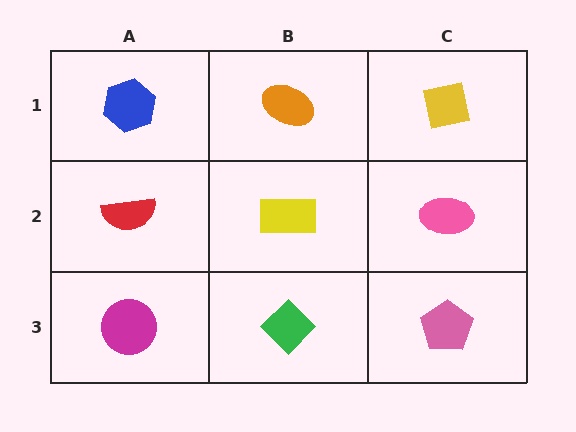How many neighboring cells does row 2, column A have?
3.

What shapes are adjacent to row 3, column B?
A yellow rectangle (row 2, column B), a magenta circle (row 3, column A), a pink pentagon (row 3, column C).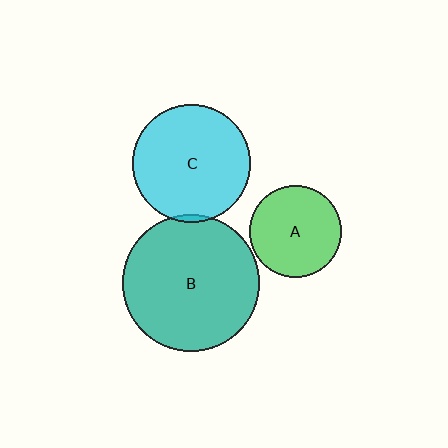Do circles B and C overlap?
Yes.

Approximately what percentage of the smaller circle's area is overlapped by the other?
Approximately 5%.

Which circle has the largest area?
Circle B (teal).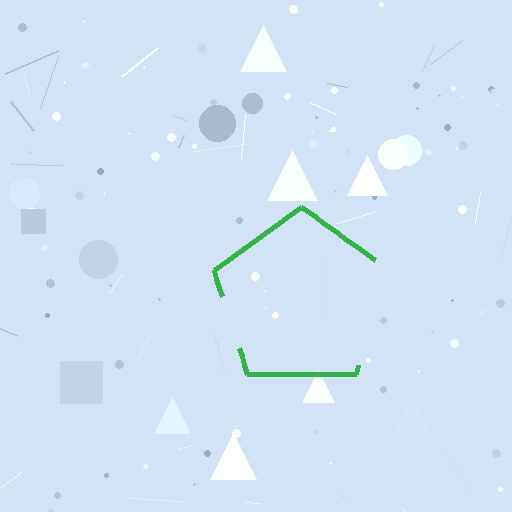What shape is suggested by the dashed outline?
The dashed outline suggests a pentagon.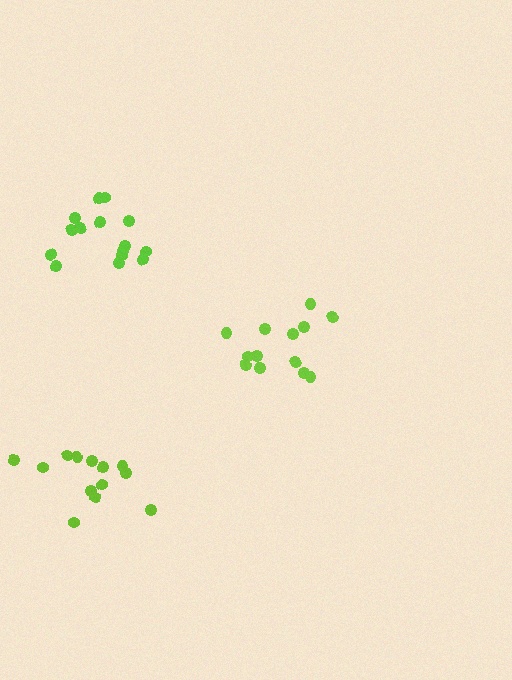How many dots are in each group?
Group 1: 13 dots, Group 2: 13 dots, Group 3: 15 dots (41 total).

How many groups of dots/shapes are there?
There are 3 groups.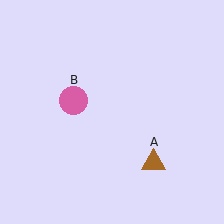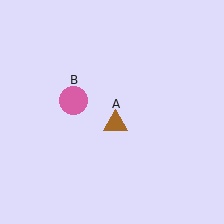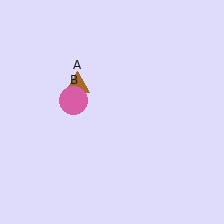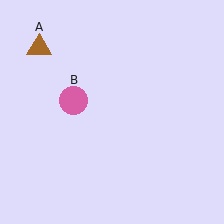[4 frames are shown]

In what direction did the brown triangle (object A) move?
The brown triangle (object A) moved up and to the left.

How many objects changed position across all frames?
1 object changed position: brown triangle (object A).